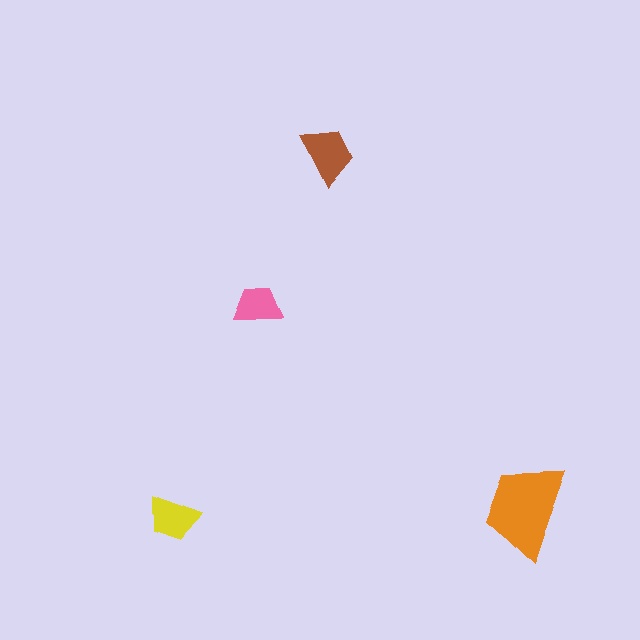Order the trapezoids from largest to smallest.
the orange one, the brown one, the yellow one, the pink one.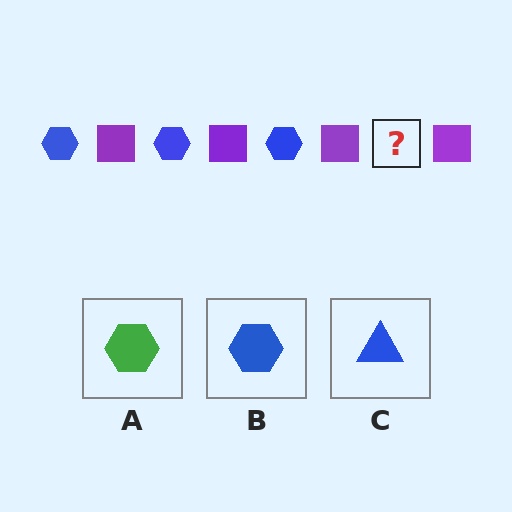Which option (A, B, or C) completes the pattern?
B.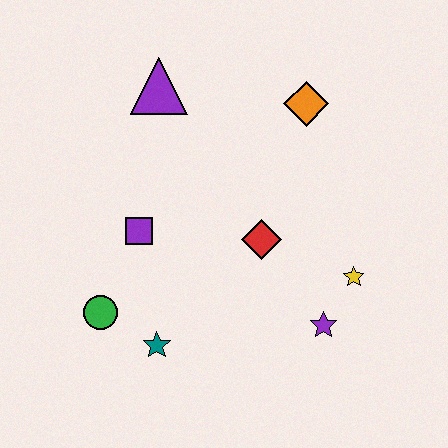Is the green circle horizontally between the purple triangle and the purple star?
No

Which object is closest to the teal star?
The green circle is closest to the teal star.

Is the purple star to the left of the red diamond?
No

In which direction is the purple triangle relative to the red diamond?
The purple triangle is above the red diamond.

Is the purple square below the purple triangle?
Yes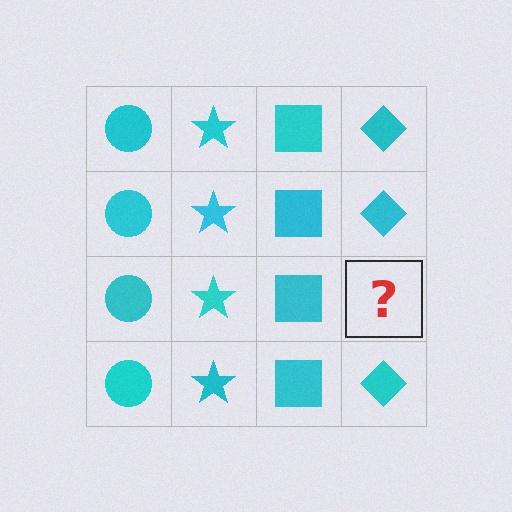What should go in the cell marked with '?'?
The missing cell should contain a cyan diamond.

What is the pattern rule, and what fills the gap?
The rule is that each column has a consistent shape. The gap should be filled with a cyan diamond.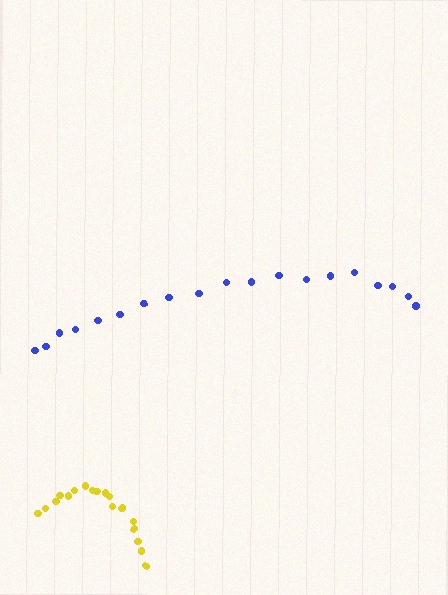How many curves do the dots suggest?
There are 2 distinct paths.